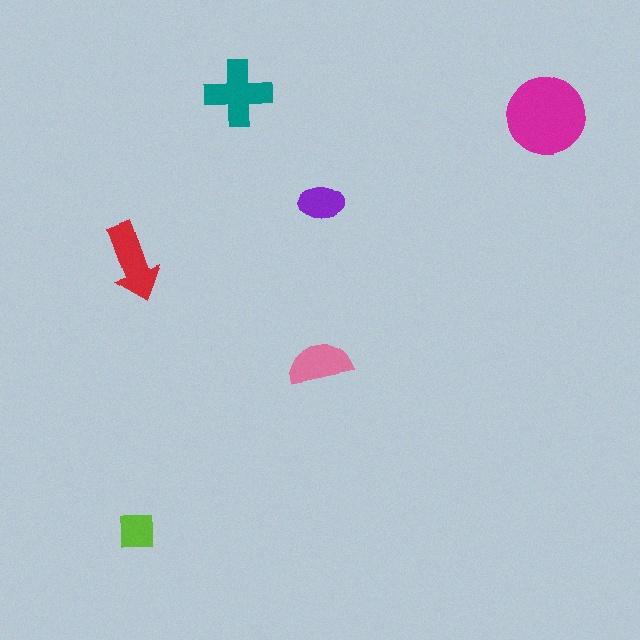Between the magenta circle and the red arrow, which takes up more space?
The magenta circle.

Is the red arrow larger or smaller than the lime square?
Larger.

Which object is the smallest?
The lime square.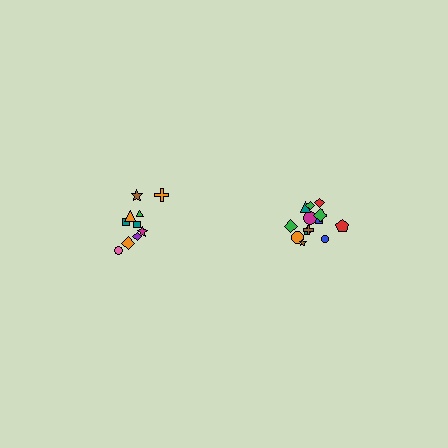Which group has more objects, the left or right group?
The right group.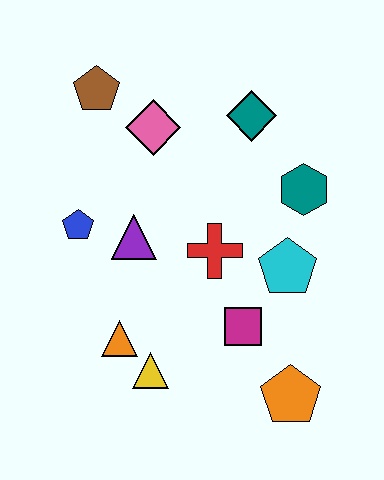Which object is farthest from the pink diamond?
The orange pentagon is farthest from the pink diamond.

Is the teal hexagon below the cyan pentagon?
No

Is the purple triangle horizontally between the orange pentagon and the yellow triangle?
No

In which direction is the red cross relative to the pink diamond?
The red cross is below the pink diamond.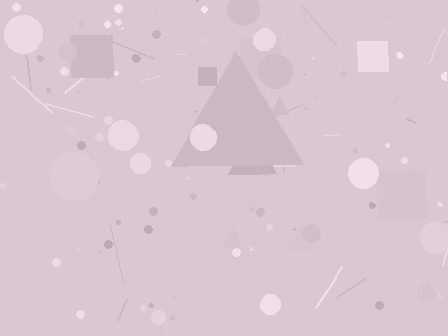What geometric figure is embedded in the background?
A triangle is embedded in the background.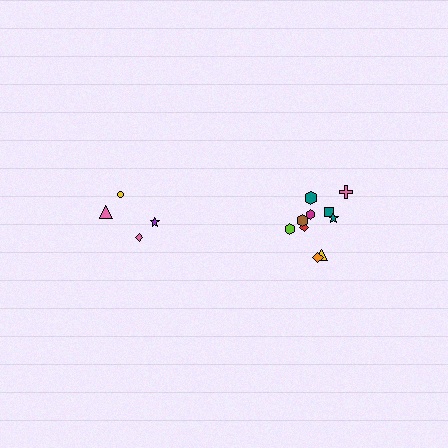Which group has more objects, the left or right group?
The right group.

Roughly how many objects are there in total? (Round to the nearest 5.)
Roughly 15 objects in total.